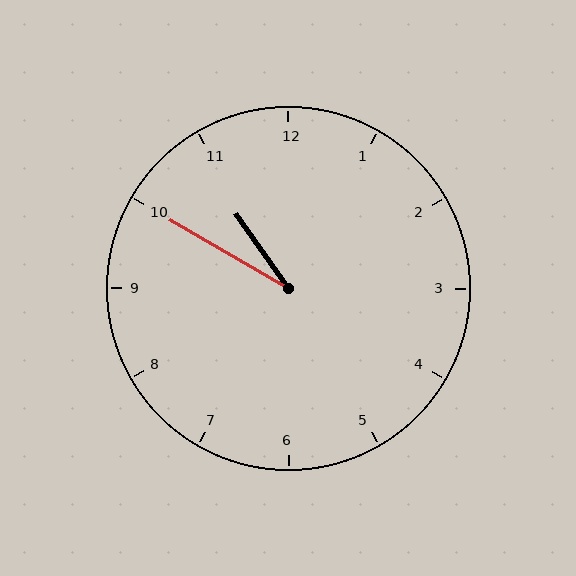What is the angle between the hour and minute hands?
Approximately 25 degrees.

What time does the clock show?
10:50.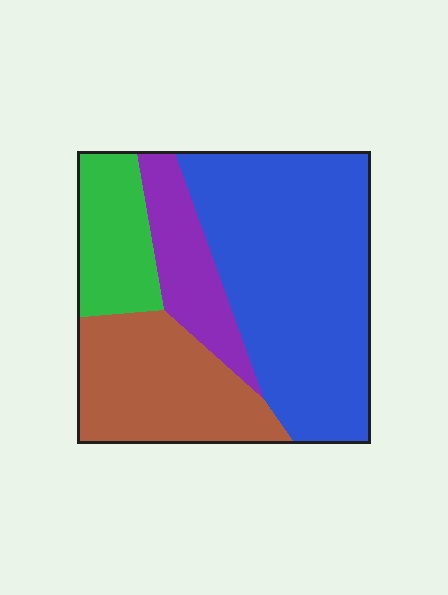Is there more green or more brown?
Brown.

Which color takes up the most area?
Blue, at roughly 50%.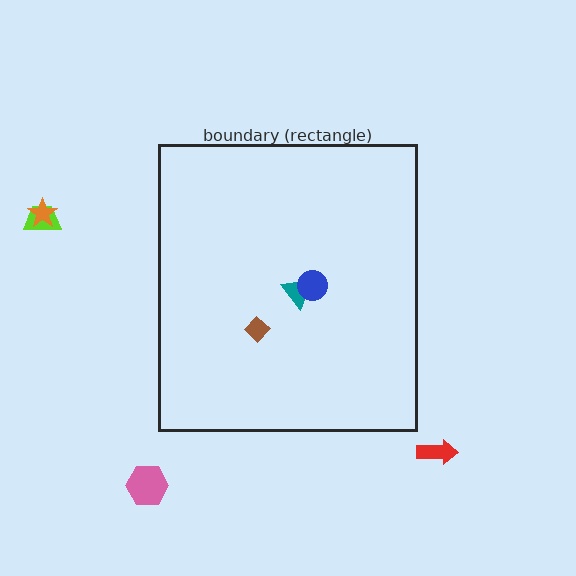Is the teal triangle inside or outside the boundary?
Inside.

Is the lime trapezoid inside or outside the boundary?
Outside.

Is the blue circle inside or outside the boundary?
Inside.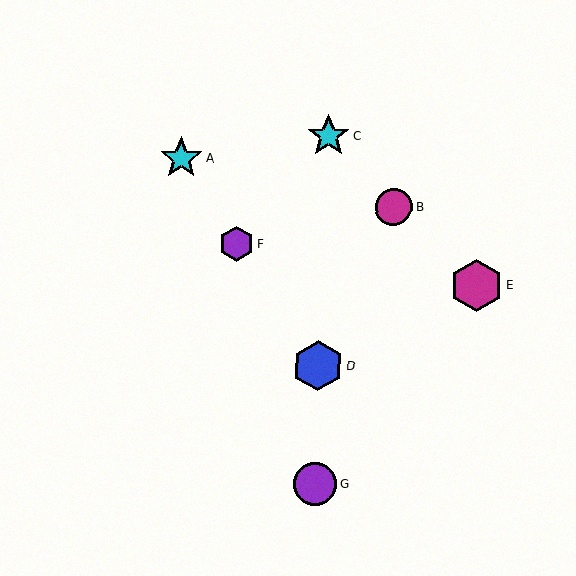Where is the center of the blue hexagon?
The center of the blue hexagon is at (318, 366).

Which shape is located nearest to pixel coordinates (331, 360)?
The blue hexagon (labeled D) at (318, 366) is nearest to that location.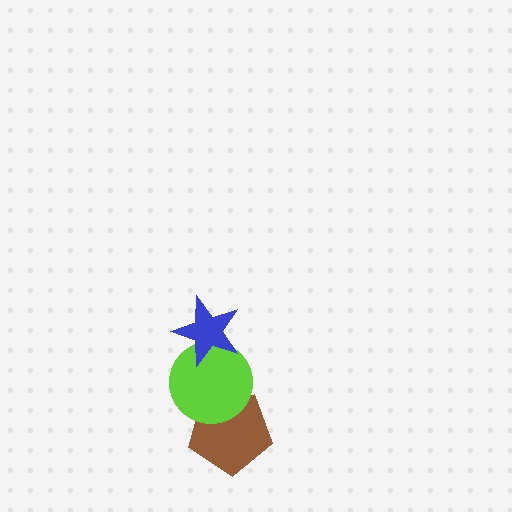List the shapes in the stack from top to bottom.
From top to bottom: the blue star, the lime circle, the brown pentagon.